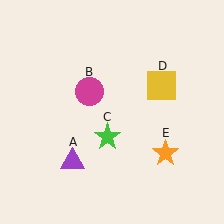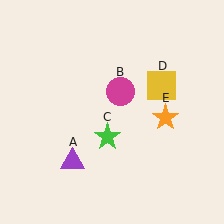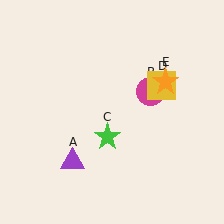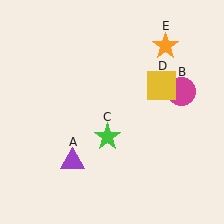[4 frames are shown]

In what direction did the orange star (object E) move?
The orange star (object E) moved up.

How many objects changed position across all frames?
2 objects changed position: magenta circle (object B), orange star (object E).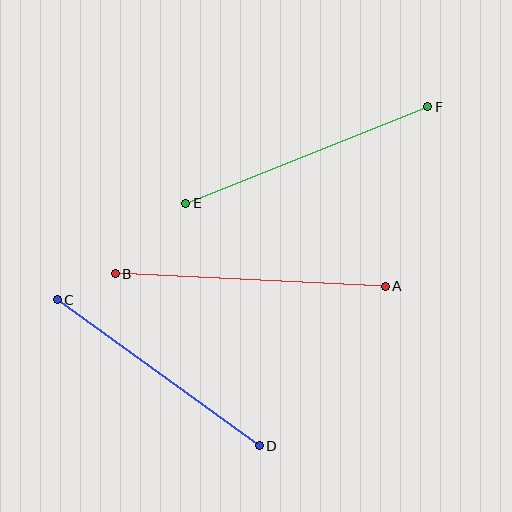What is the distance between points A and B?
The distance is approximately 270 pixels.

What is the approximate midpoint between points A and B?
The midpoint is at approximately (250, 280) pixels.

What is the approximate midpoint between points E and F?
The midpoint is at approximately (307, 155) pixels.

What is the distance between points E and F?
The distance is approximately 260 pixels.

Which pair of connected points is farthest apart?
Points A and B are farthest apart.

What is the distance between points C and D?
The distance is approximately 249 pixels.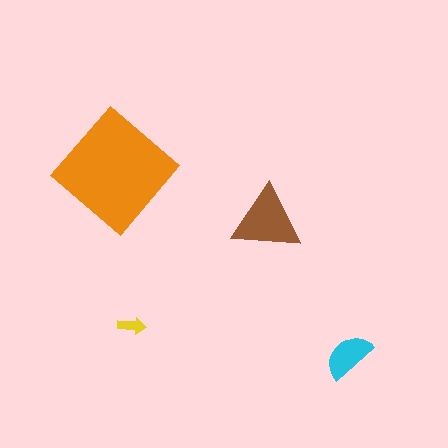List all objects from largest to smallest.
The orange diamond, the brown triangle, the cyan semicircle, the yellow arrow.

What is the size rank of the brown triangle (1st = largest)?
2nd.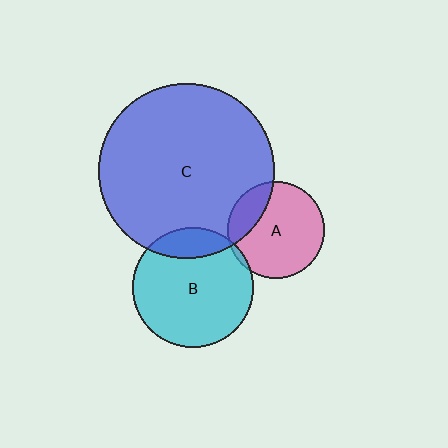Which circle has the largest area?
Circle C (blue).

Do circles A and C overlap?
Yes.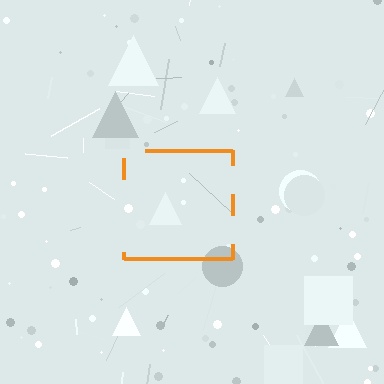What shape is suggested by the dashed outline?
The dashed outline suggests a square.